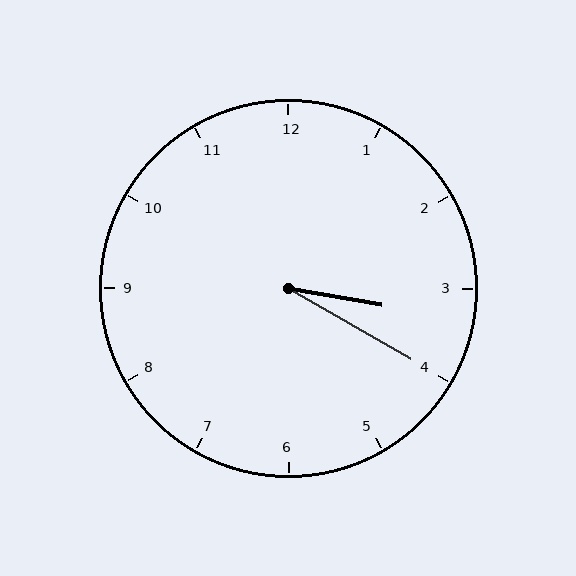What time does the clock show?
3:20.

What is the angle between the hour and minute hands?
Approximately 20 degrees.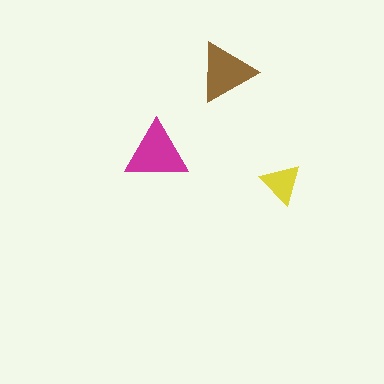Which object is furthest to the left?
The magenta triangle is leftmost.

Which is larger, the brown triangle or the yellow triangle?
The brown one.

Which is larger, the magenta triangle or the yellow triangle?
The magenta one.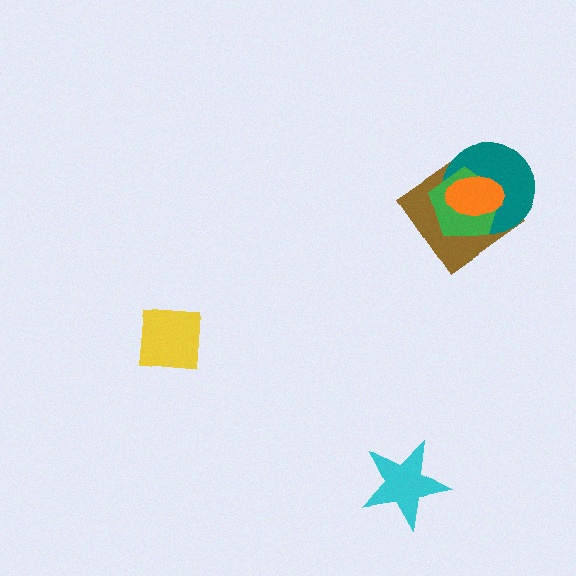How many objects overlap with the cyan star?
0 objects overlap with the cyan star.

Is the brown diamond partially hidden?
Yes, it is partially covered by another shape.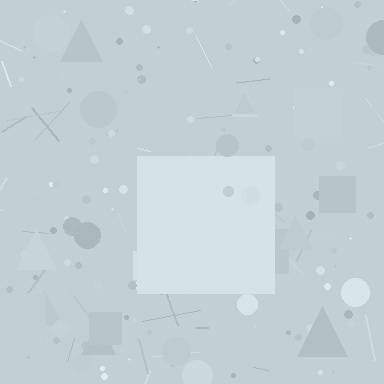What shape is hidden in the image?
A square is hidden in the image.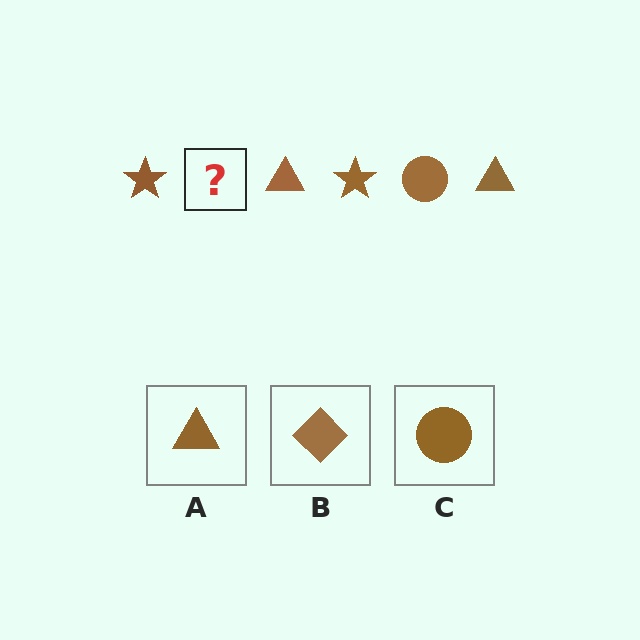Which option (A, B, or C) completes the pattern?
C.